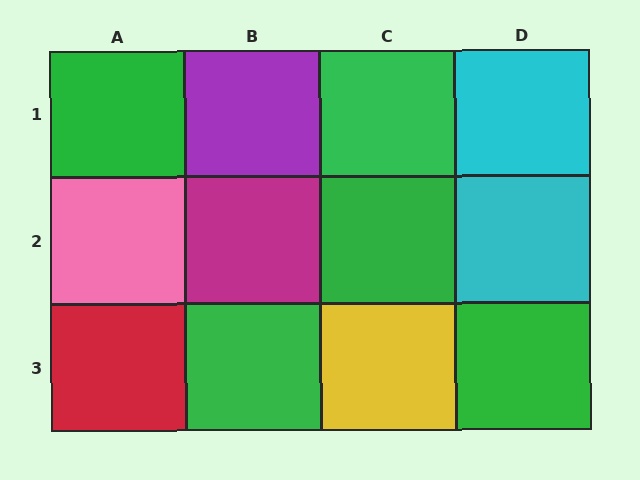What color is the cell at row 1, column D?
Cyan.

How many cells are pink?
1 cell is pink.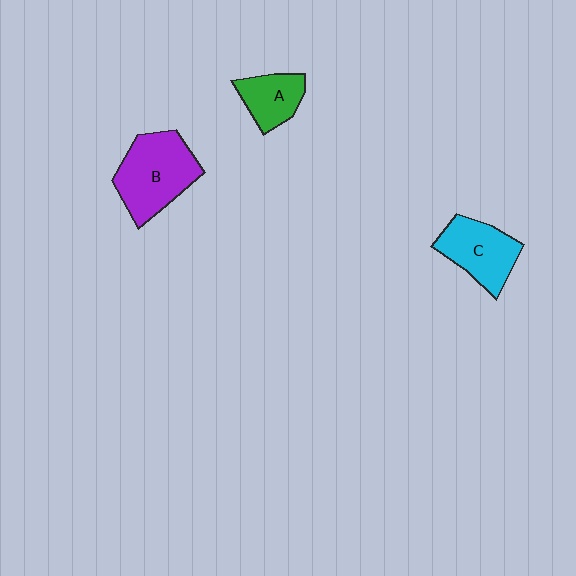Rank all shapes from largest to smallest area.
From largest to smallest: B (purple), C (cyan), A (green).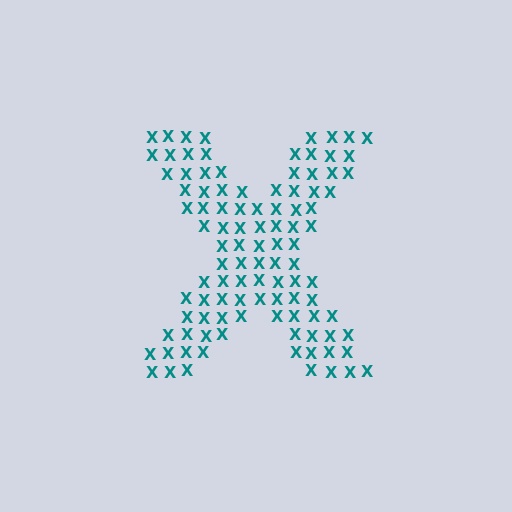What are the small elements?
The small elements are letter X's.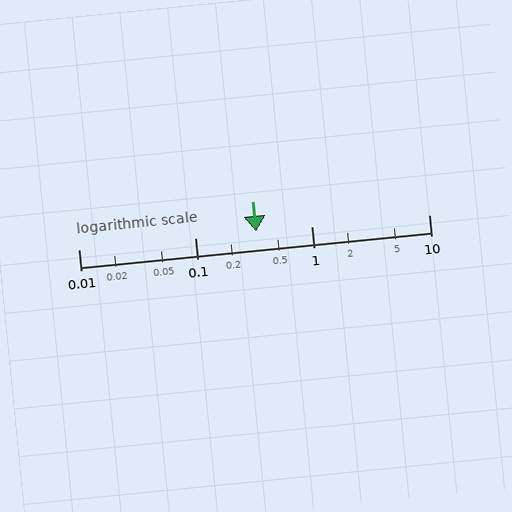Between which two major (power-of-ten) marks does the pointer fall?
The pointer is between 0.1 and 1.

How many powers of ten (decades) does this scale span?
The scale spans 3 decades, from 0.01 to 10.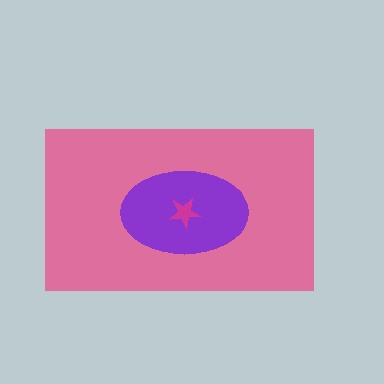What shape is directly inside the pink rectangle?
The purple ellipse.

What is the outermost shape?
The pink rectangle.